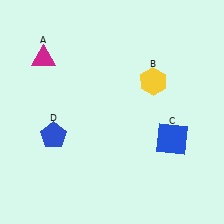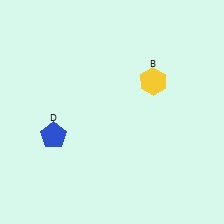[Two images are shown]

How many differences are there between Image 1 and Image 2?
There are 2 differences between the two images.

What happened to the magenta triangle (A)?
The magenta triangle (A) was removed in Image 2. It was in the top-left area of Image 1.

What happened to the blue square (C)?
The blue square (C) was removed in Image 2. It was in the bottom-right area of Image 1.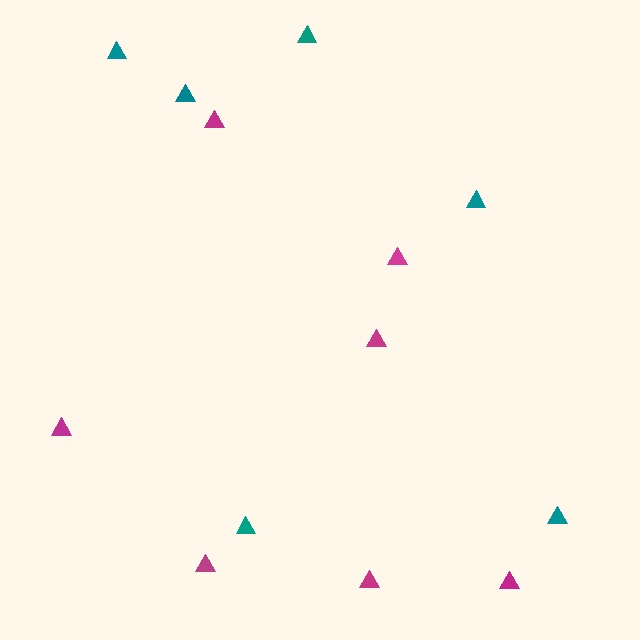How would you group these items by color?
There are 2 groups: one group of magenta triangles (7) and one group of teal triangles (6).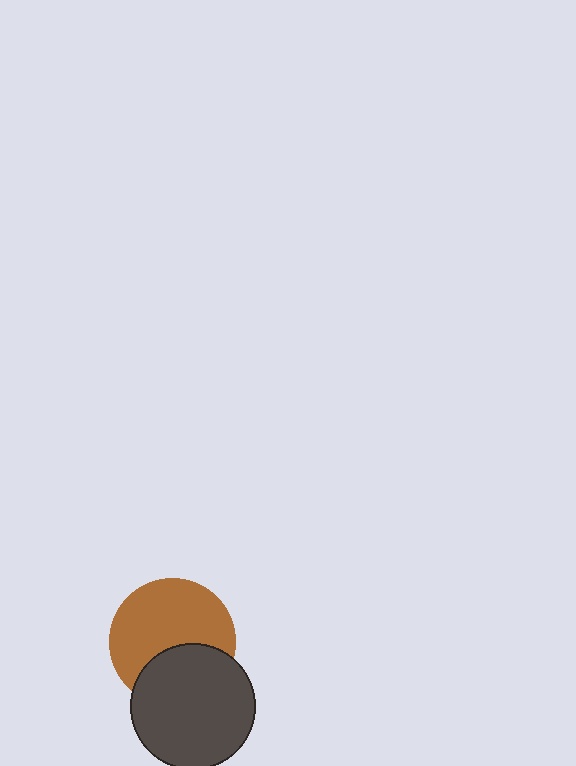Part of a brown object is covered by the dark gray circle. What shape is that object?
It is a circle.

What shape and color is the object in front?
The object in front is a dark gray circle.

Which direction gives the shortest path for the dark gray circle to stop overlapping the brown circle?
Moving down gives the shortest separation.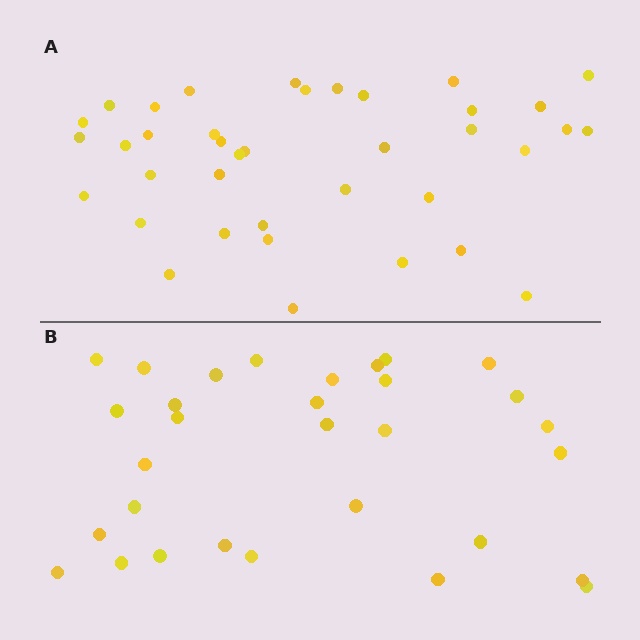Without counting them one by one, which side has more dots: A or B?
Region A (the top region) has more dots.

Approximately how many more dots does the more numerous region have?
Region A has roughly 8 or so more dots than region B.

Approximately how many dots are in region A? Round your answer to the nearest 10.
About 40 dots. (The exact count is 38, which rounds to 40.)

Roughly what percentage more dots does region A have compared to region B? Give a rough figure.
About 25% more.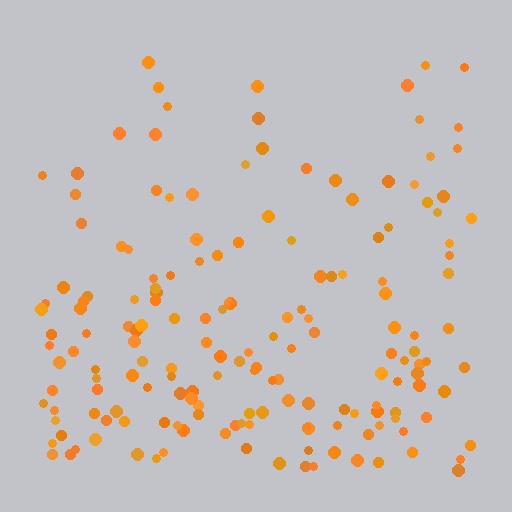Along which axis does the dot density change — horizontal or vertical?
Vertical.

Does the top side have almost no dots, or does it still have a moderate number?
Still a moderate number, just noticeably fewer than the bottom.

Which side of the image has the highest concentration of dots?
The bottom.